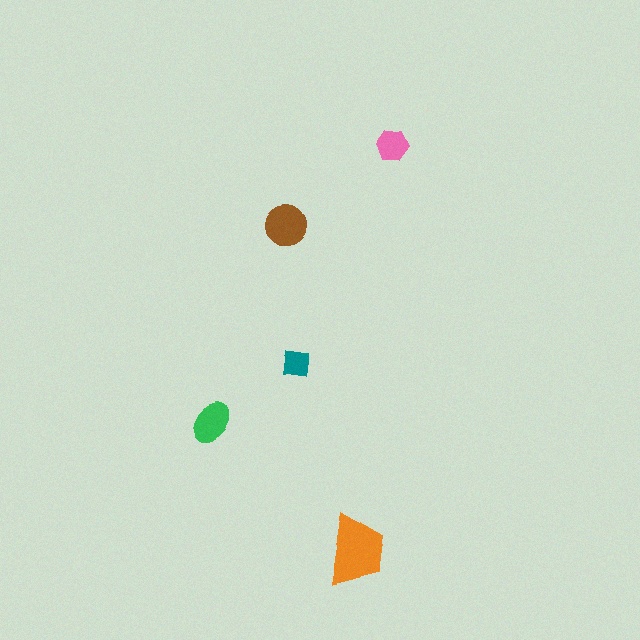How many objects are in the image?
There are 5 objects in the image.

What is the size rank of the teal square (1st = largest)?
5th.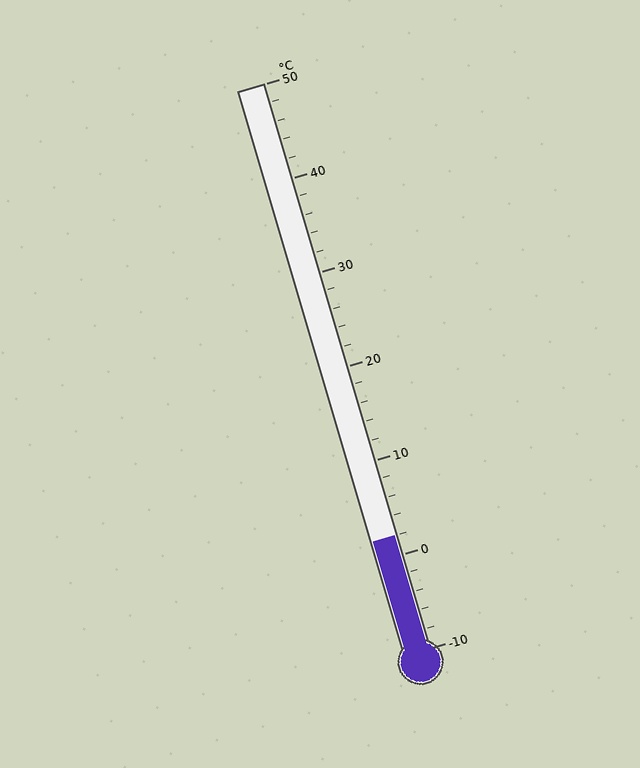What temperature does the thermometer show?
The thermometer shows approximately 2°C.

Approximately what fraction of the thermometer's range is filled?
The thermometer is filled to approximately 20% of its range.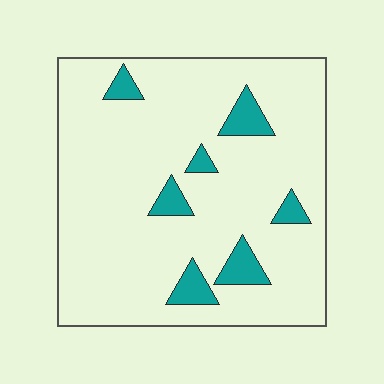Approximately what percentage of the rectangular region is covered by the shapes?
Approximately 10%.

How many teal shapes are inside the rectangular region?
7.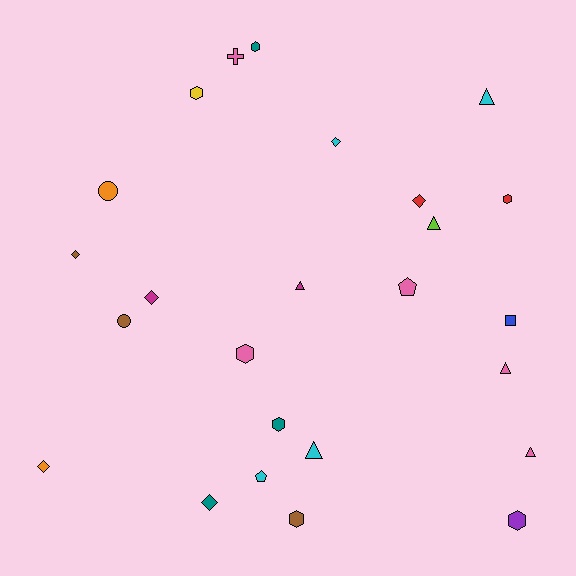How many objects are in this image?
There are 25 objects.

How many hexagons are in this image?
There are 7 hexagons.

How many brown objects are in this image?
There are 3 brown objects.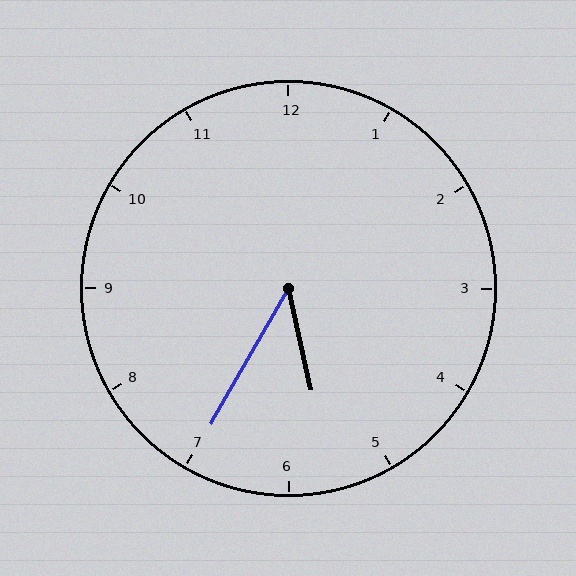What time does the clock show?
5:35.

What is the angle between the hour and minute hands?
Approximately 42 degrees.